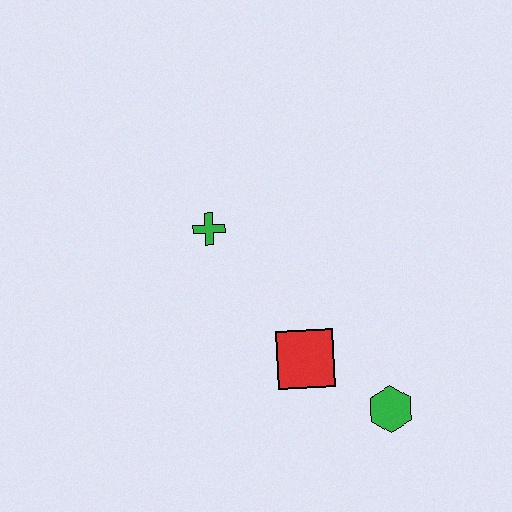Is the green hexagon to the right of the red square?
Yes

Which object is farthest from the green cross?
The green hexagon is farthest from the green cross.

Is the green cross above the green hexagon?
Yes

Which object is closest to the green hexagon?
The red square is closest to the green hexagon.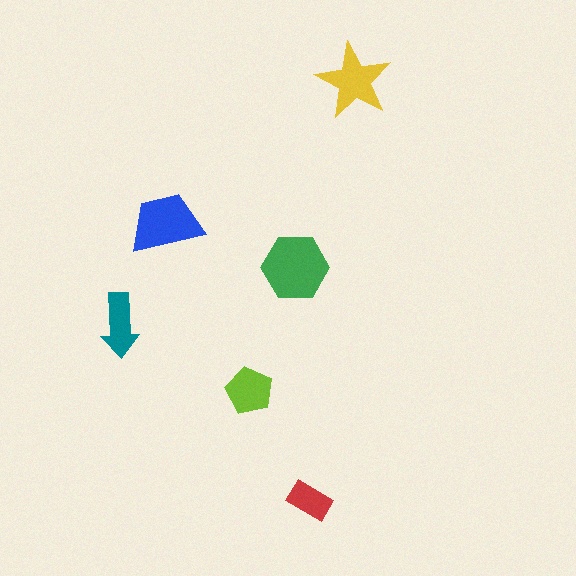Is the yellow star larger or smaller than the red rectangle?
Larger.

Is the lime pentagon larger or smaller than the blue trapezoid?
Smaller.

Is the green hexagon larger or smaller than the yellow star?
Larger.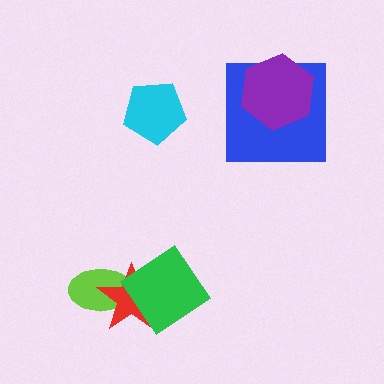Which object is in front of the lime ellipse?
The red star is in front of the lime ellipse.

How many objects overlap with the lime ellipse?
1 object overlaps with the lime ellipse.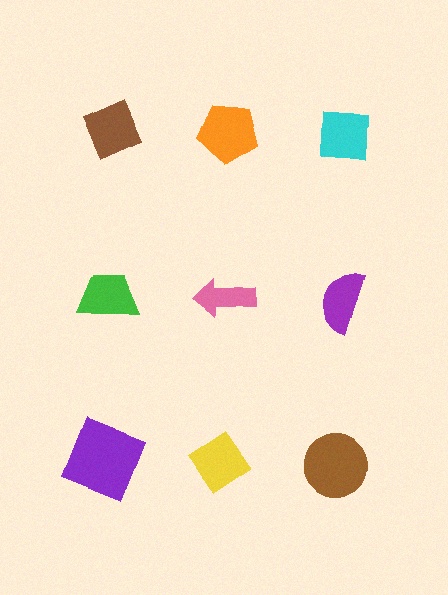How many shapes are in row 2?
3 shapes.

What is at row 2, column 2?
A pink arrow.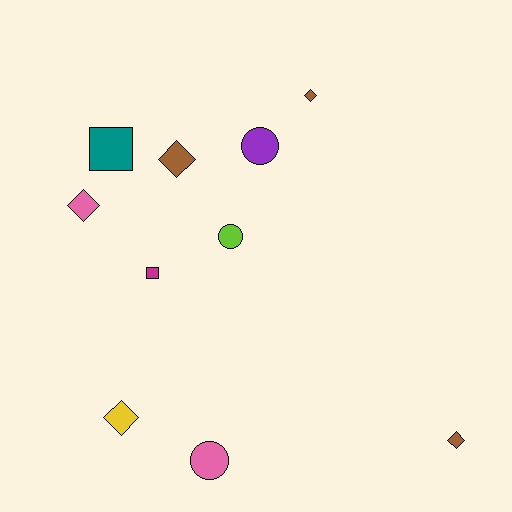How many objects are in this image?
There are 10 objects.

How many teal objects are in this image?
There is 1 teal object.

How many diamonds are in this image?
There are 5 diamonds.